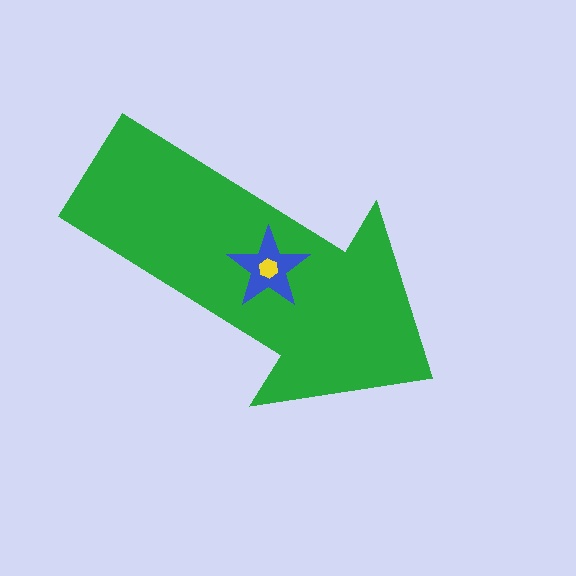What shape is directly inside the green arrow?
The blue star.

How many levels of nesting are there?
3.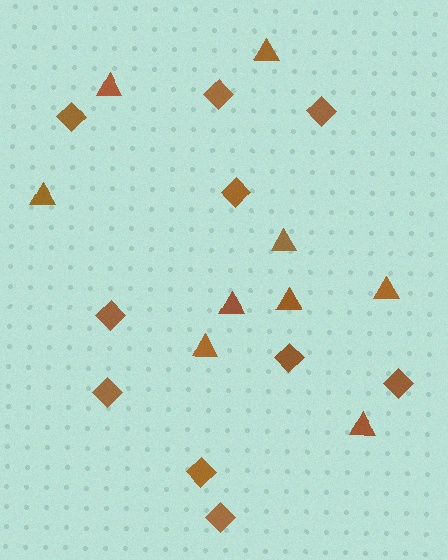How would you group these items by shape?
There are 2 groups: one group of diamonds (10) and one group of triangles (9).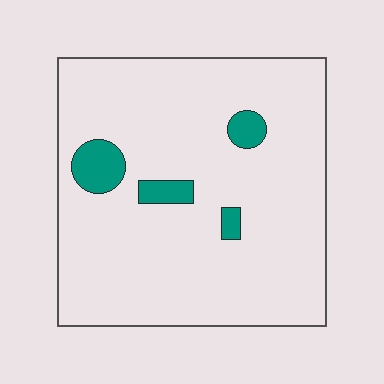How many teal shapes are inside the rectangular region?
4.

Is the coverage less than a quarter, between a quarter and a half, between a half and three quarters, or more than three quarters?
Less than a quarter.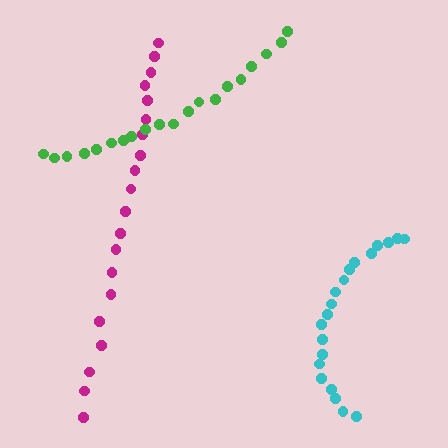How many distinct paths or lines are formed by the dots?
There are 3 distinct paths.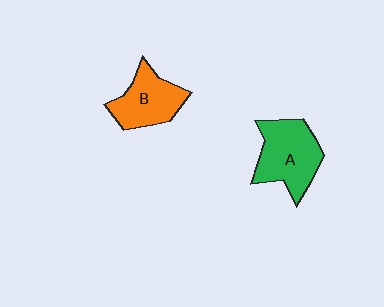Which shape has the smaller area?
Shape B (orange).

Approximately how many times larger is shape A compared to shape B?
Approximately 1.2 times.